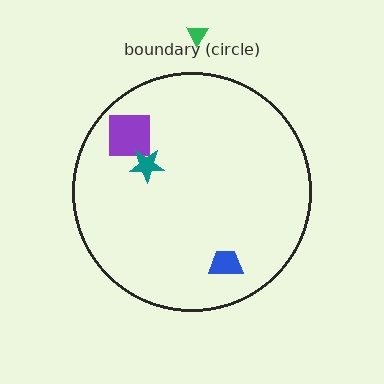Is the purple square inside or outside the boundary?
Inside.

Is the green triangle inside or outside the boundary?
Outside.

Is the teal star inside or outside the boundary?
Inside.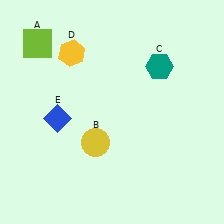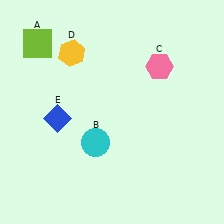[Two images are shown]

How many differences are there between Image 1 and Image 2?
There are 2 differences between the two images.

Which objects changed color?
B changed from yellow to cyan. C changed from teal to pink.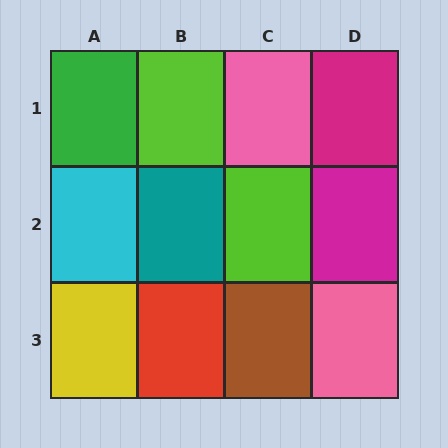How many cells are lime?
2 cells are lime.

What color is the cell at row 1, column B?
Lime.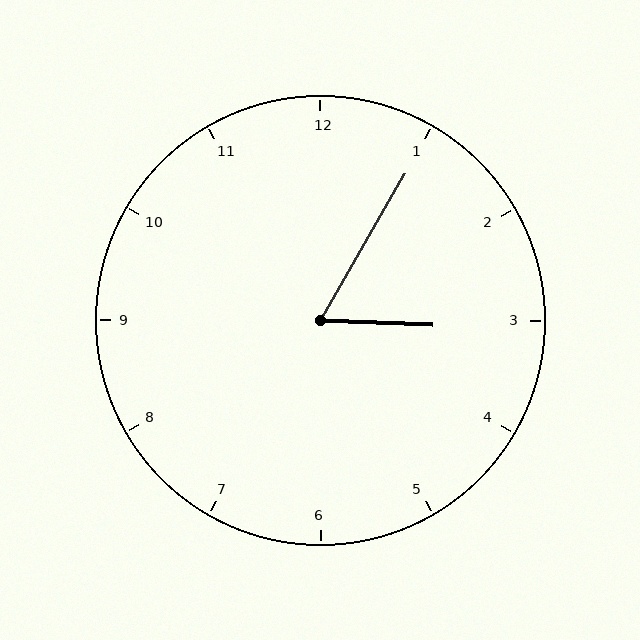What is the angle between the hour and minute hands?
Approximately 62 degrees.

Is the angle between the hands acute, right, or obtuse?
It is acute.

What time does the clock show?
3:05.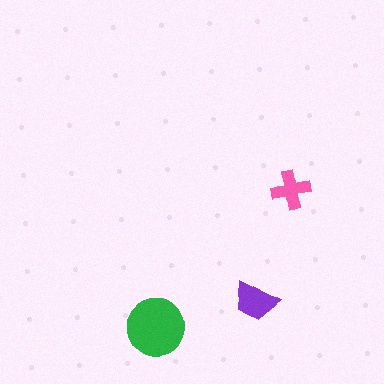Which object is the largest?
The green circle.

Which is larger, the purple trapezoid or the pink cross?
The purple trapezoid.